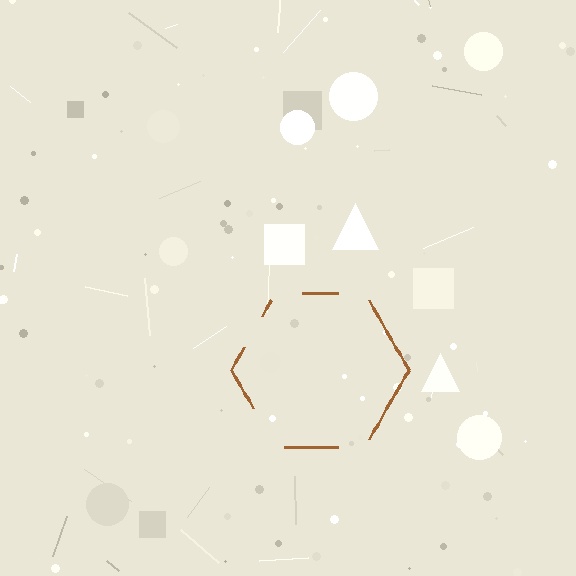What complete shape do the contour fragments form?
The contour fragments form a hexagon.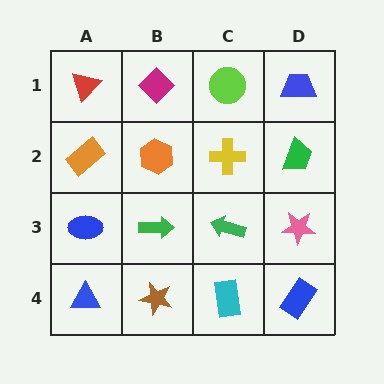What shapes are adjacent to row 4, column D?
A pink star (row 3, column D), a cyan rectangle (row 4, column C).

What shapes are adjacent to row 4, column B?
A green arrow (row 3, column B), a blue triangle (row 4, column A), a cyan rectangle (row 4, column C).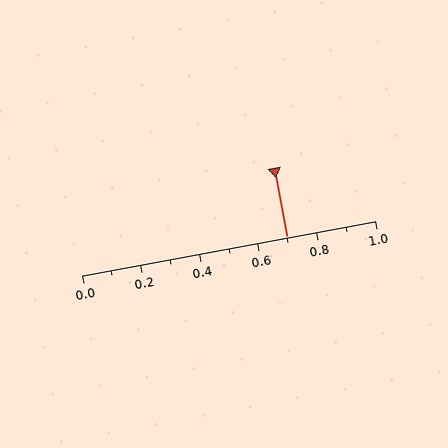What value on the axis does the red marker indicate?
The marker indicates approximately 0.7.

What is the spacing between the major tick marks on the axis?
The major ticks are spaced 0.2 apart.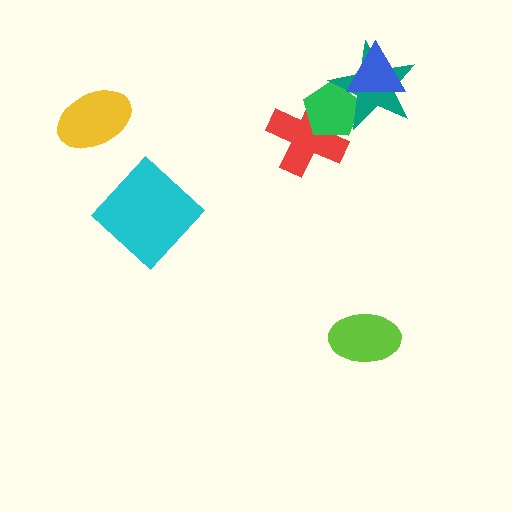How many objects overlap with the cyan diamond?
0 objects overlap with the cyan diamond.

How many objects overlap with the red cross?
1 object overlaps with the red cross.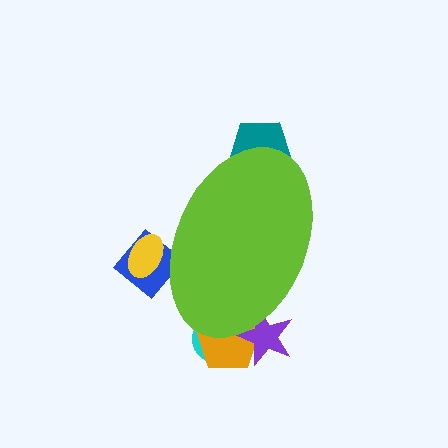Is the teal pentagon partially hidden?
Yes, the teal pentagon is partially hidden behind the lime ellipse.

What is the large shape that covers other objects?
A lime ellipse.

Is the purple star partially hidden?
Yes, the purple star is partially hidden behind the lime ellipse.